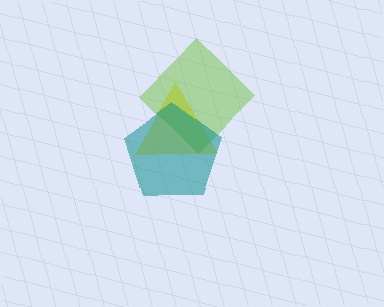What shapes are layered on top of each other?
The layered shapes are: a yellow triangle, a lime diamond, a teal pentagon.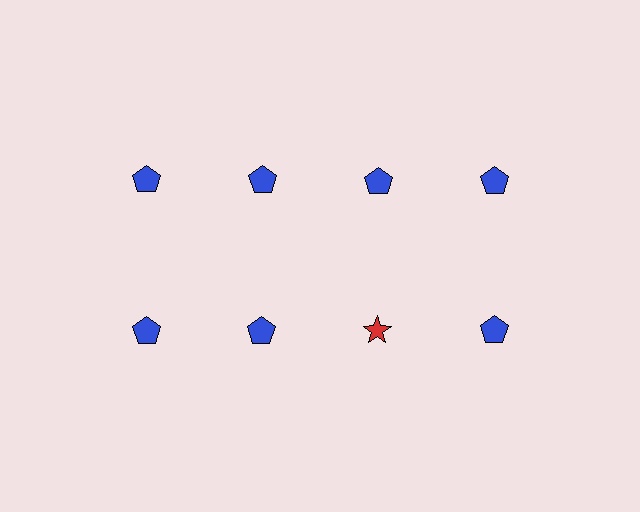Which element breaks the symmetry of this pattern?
The red star in the second row, center column breaks the symmetry. All other shapes are blue pentagons.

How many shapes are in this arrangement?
There are 8 shapes arranged in a grid pattern.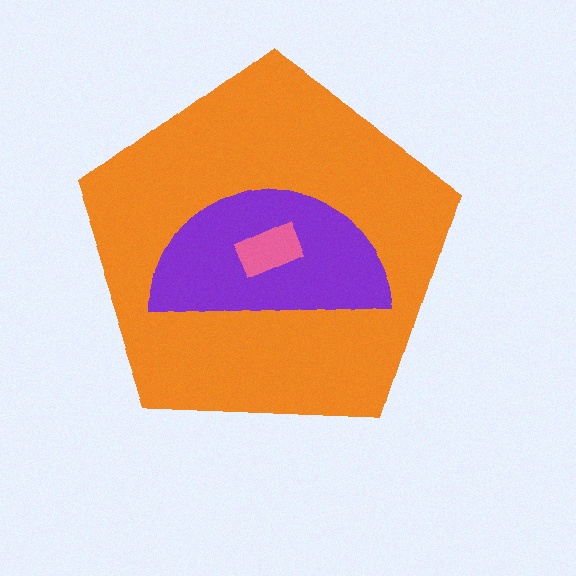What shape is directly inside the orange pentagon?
The purple semicircle.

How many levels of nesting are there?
3.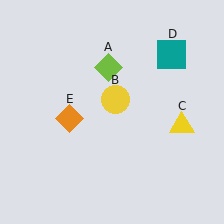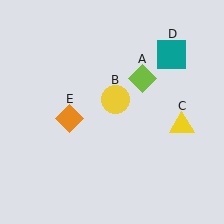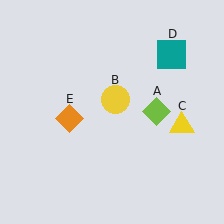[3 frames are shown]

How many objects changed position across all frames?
1 object changed position: lime diamond (object A).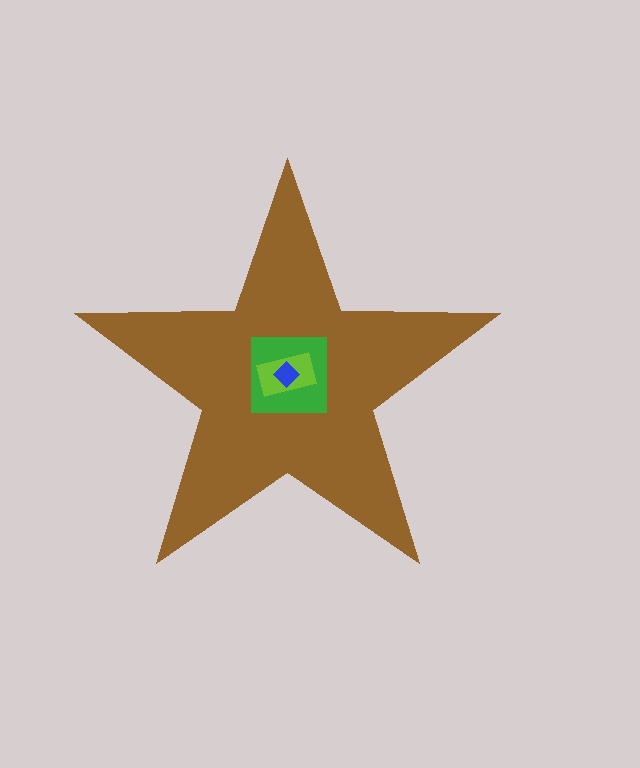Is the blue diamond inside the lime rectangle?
Yes.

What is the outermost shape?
The brown star.